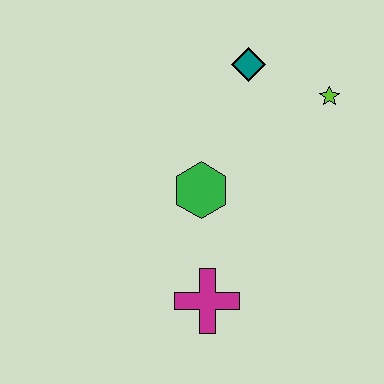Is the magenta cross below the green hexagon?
Yes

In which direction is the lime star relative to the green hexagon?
The lime star is to the right of the green hexagon.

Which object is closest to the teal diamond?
The lime star is closest to the teal diamond.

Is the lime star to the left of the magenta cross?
No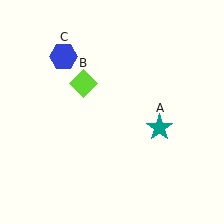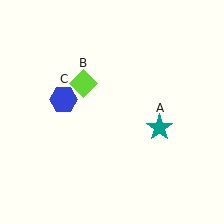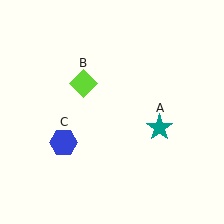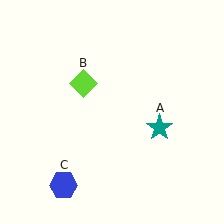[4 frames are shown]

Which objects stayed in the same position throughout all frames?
Teal star (object A) and lime diamond (object B) remained stationary.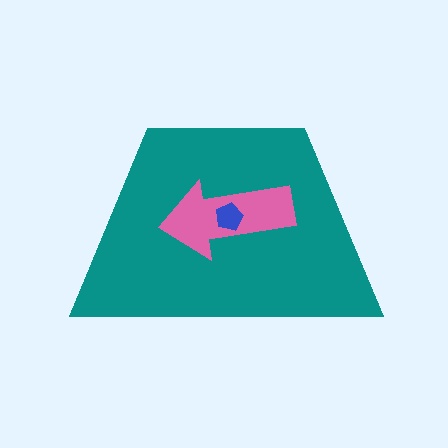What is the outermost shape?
The teal trapezoid.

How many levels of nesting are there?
3.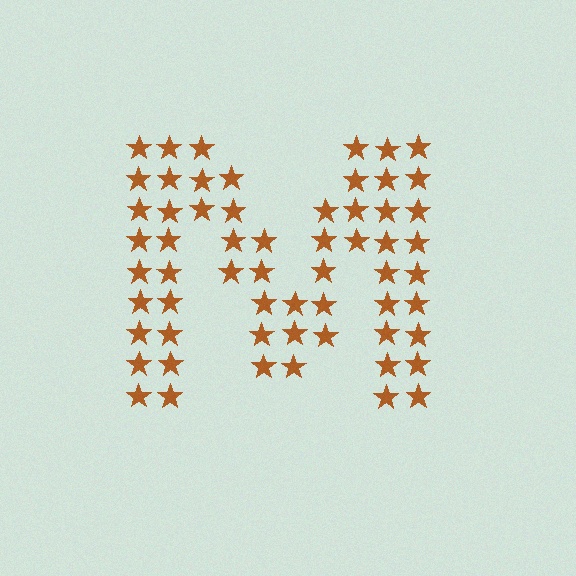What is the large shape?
The large shape is the letter M.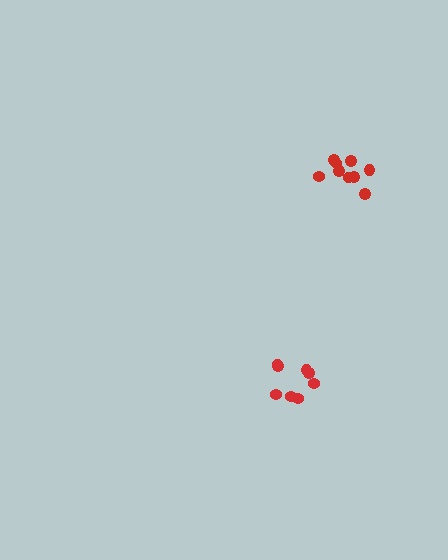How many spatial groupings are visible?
There are 2 spatial groupings.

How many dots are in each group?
Group 1: 9 dots, Group 2: 8 dots (17 total).